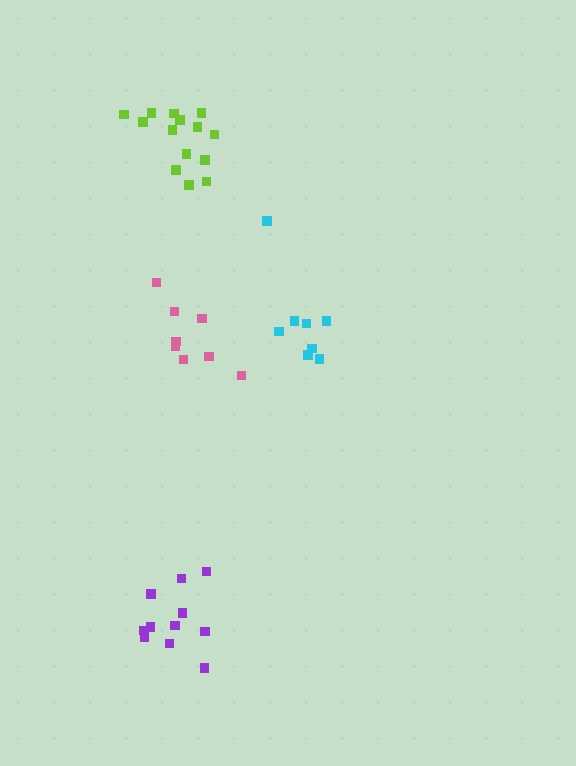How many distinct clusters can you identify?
There are 4 distinct clusters.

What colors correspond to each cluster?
The clusters are colored: purple, cyan, lime, pink.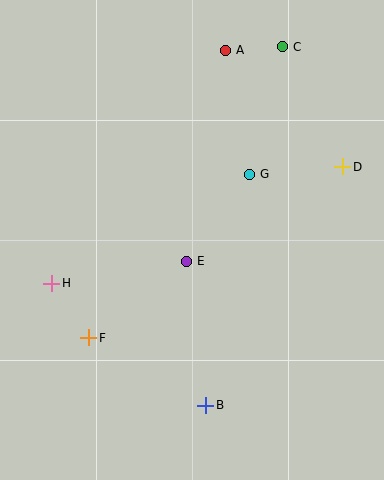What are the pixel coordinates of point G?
Point G is at (250, 175).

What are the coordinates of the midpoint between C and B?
The midpoint between C and B is at (244, 226).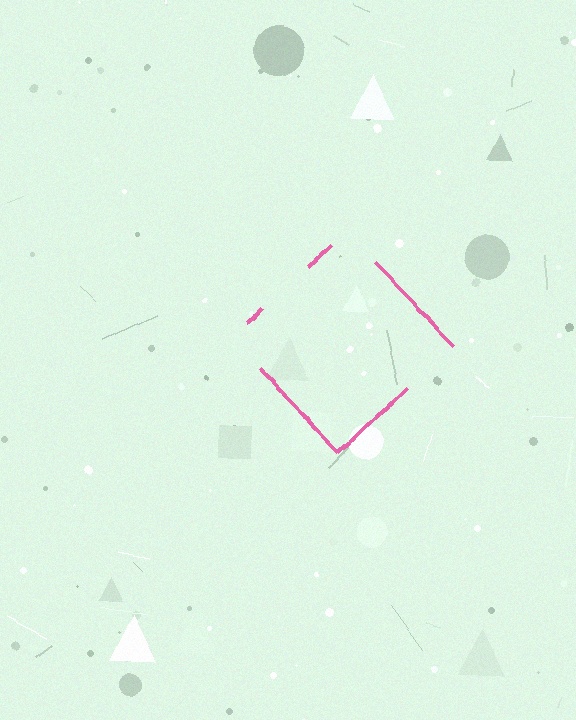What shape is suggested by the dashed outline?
The dashed outline suggests a diamond.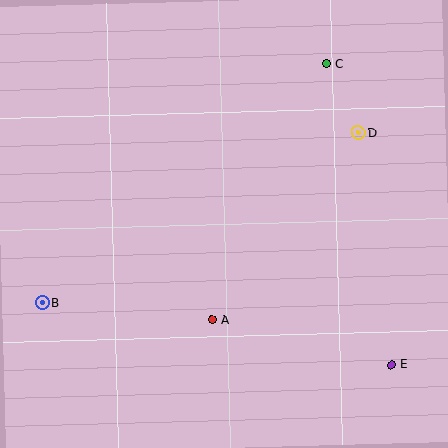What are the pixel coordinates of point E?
Point E is at (391, 365).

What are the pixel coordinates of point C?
Point C is at (326, 64).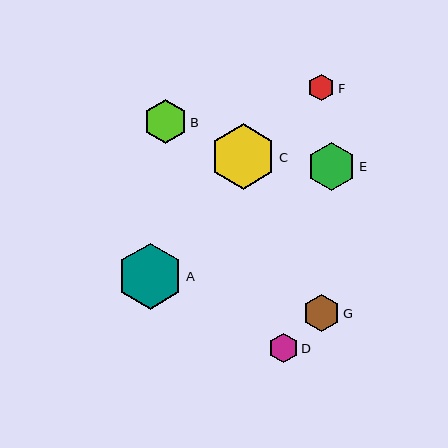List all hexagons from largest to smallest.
From largest to smallest: A, C, E, B, G, D, F.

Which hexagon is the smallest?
Hexagon F is the smallest with a size of approximately 27 pixels.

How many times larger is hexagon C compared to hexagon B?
Hexagon C is approximately 1.5 times the size of hexagon B.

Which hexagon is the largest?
Hexagon A is the largest with a size of approximately 66 pixels.